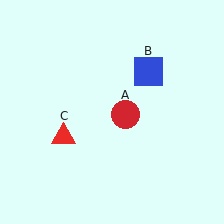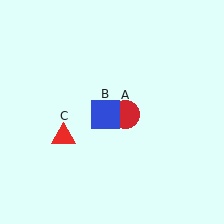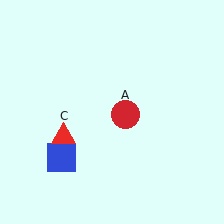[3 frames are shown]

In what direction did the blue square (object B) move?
The blue square (object B) moved down and to the left.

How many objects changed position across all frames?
1 object changed position: blue square (object B).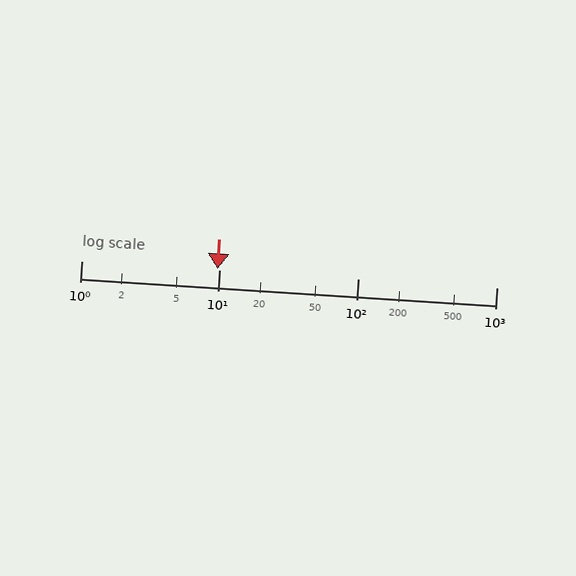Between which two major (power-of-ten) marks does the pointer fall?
The pointer is between 1 and 10.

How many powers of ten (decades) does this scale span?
The scale spans 3 decades, from 1 to 1000.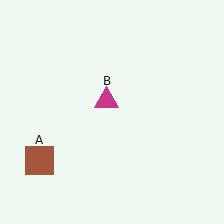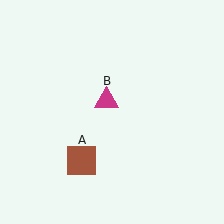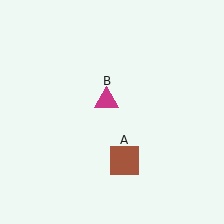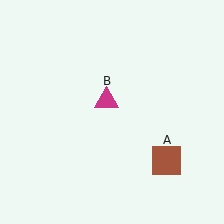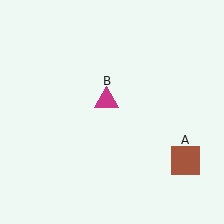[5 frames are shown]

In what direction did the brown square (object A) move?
The brown square (object A) moved right.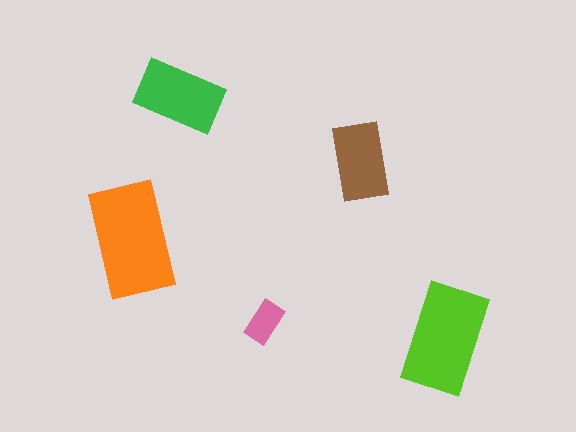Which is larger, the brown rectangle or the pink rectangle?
The brown one.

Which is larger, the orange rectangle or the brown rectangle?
The orange one.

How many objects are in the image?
There are 5 objects in the image.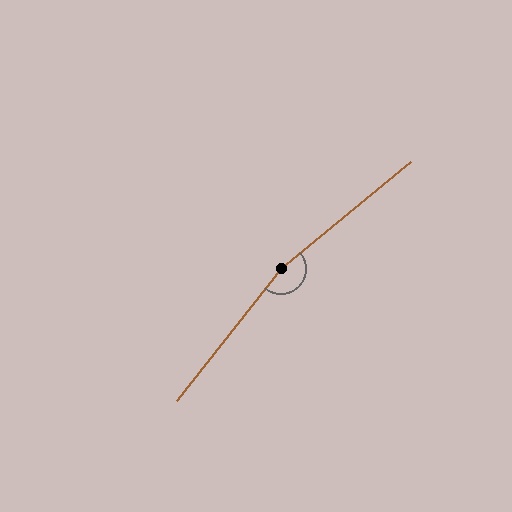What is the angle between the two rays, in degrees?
Approximately 168 degrees.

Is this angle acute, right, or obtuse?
It is obtuse.